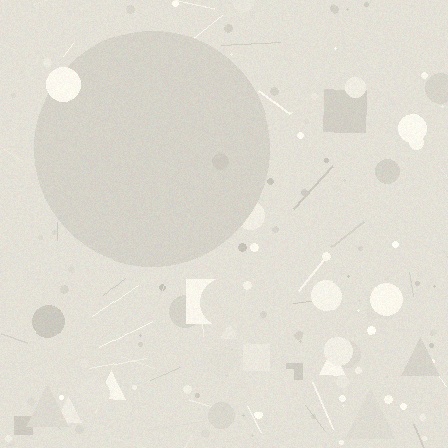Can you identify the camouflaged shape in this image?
The camouflaged shape is a circle.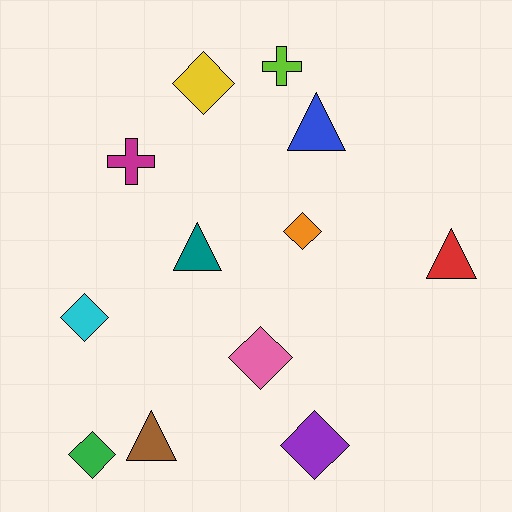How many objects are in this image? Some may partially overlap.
There are 12 objects.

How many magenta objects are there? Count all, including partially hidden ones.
There is 1 magenta object.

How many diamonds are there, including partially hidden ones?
There are 6 diamonds.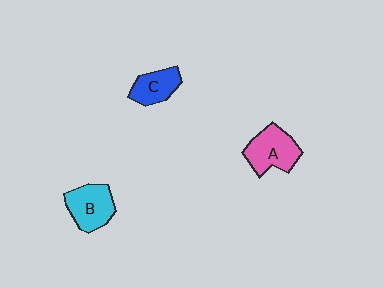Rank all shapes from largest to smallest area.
From largest to smallest: A (pink), B (cyan), C (blue).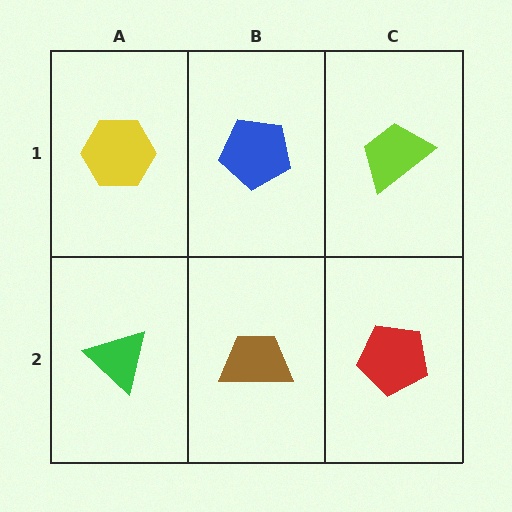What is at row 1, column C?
A lime trapezoid.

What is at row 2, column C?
A red pentagon.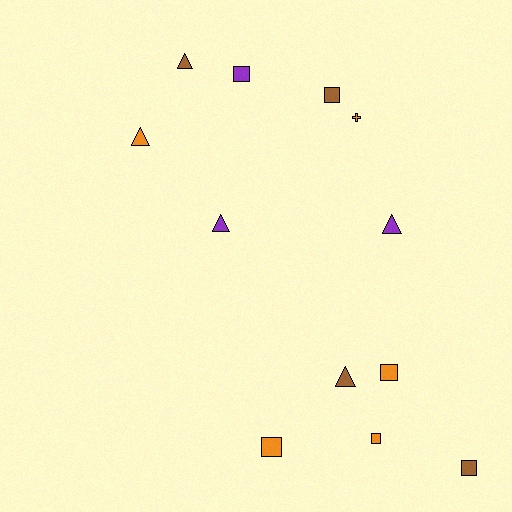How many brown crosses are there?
There are no brown crosses.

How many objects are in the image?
There are 12 objects.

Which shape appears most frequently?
Square, with 6 objects.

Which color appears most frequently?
Orange, with 5 objects.